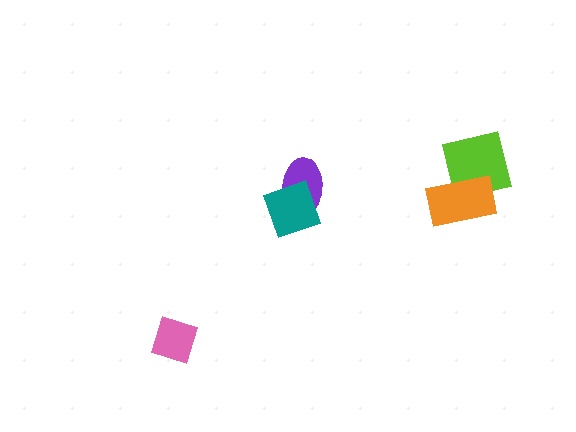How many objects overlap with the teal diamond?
1 object overlaps with the teal diamond.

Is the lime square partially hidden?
Yes, it is partially covered by another shape.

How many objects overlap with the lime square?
1 object overlaps with the lime square.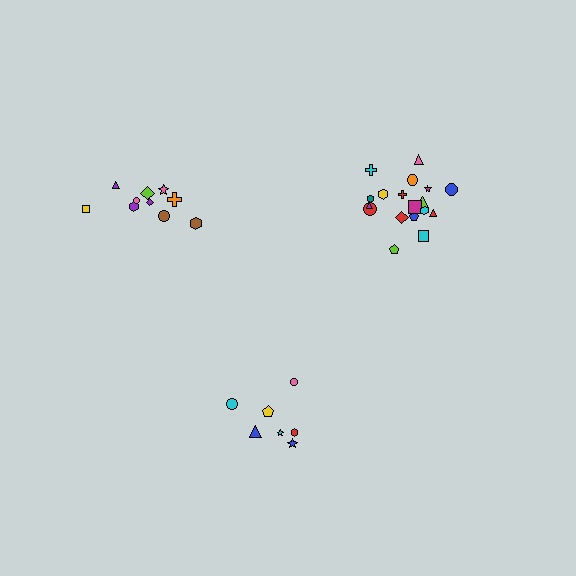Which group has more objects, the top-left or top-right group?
The top-right group.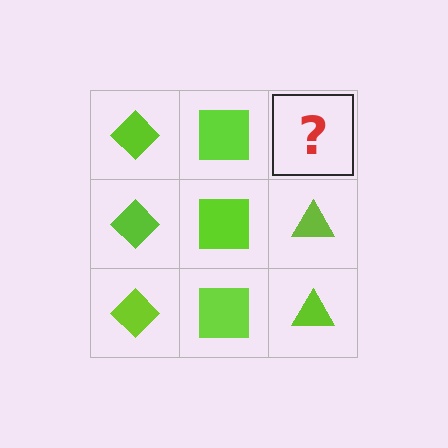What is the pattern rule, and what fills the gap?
The rule is that each column has a consistent shape. The gap should be filled with a lime triangle.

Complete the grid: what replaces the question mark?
The question mark should be replaced with a lime triangle.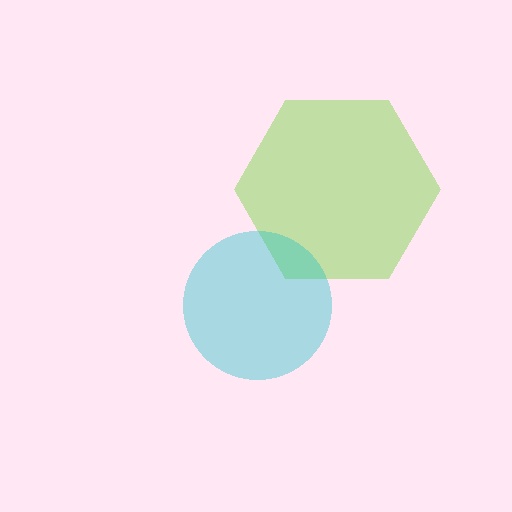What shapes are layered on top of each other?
The layered shapes are: a lime hexagon, a cyan circle.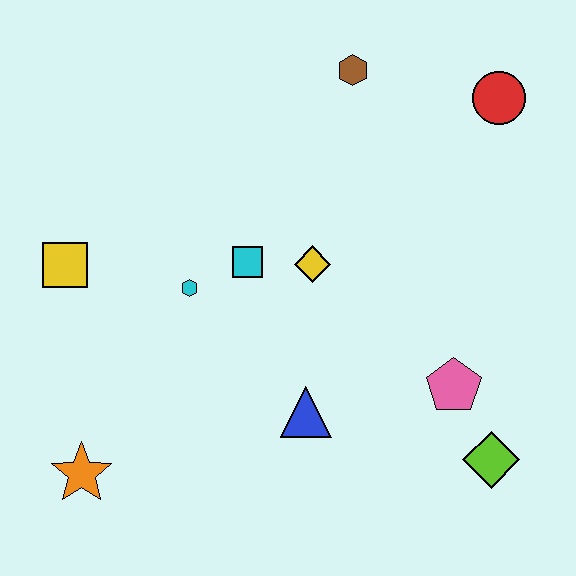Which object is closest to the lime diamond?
The pink pentagon is closest to the lime diamond.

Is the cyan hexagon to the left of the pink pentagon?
Yes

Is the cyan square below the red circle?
Yes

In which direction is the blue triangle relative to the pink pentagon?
The blue triangle is to the left of the pink pentagon.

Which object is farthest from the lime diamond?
The yellow square is farthest from the lime diamond.